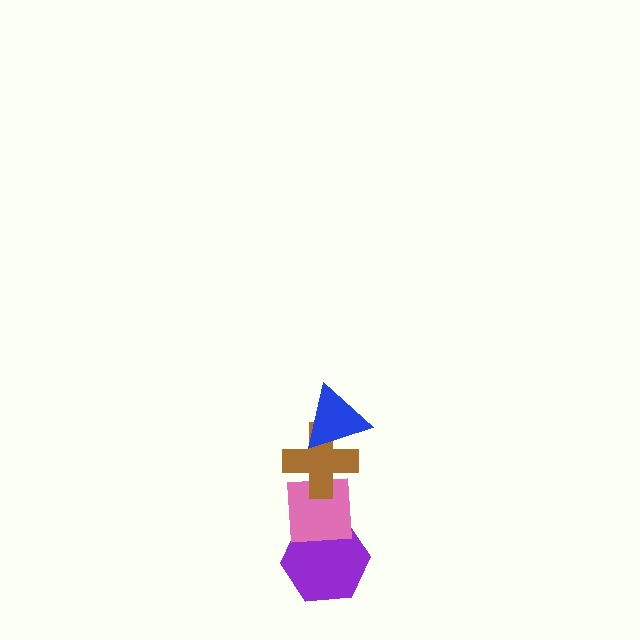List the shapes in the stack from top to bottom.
From top to bottom: the blue triangle, the brown cross, the pink square, the purple hexagon.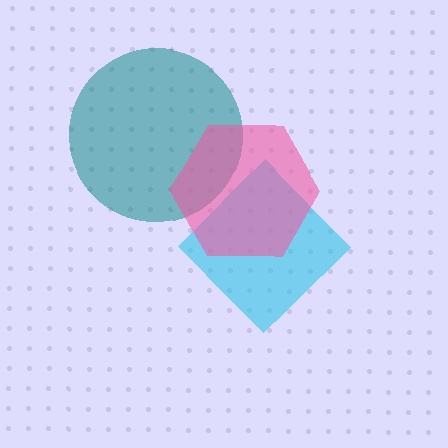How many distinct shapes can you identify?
There are 3 distinct shapes: a teal circle, a cyan diamond, a pink hexagon.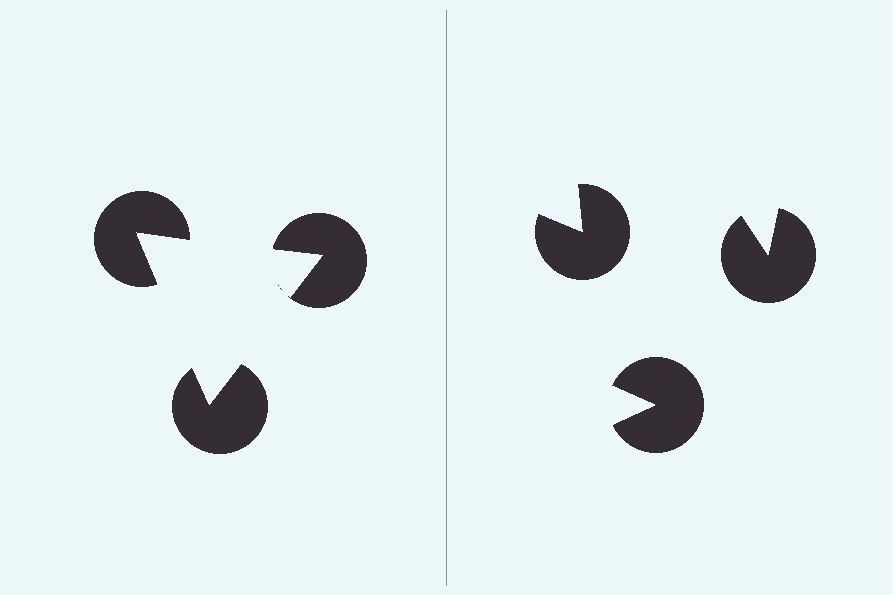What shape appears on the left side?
An illusory triangle.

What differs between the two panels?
The pac-man discs are positioned identically on both sides; only the wedge orientations differ. On the left they align to a triangle; on the right they are misaligned.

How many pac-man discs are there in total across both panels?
6 — 3 on each side.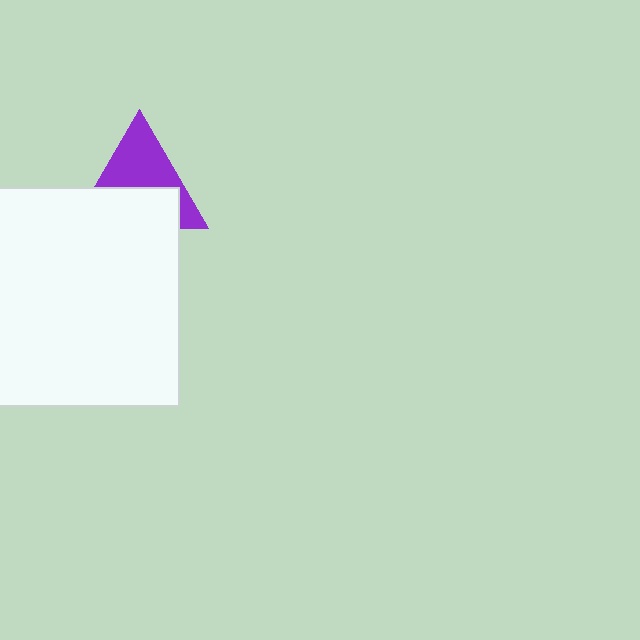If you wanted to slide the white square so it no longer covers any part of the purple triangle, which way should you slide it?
Slide it down — that is the most direct way to separate the two shapes.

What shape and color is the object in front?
The object in front is a white square.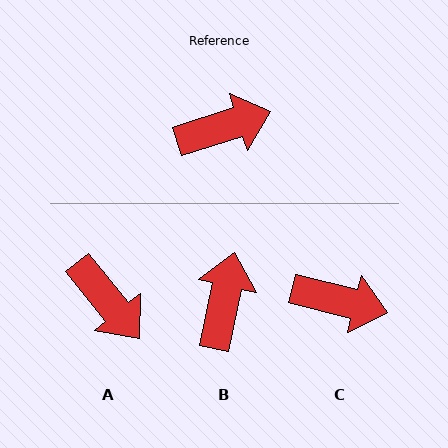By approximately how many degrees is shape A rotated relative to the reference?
Approximately 69 degrees clockwise.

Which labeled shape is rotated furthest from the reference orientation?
A, about 69 degrees away.